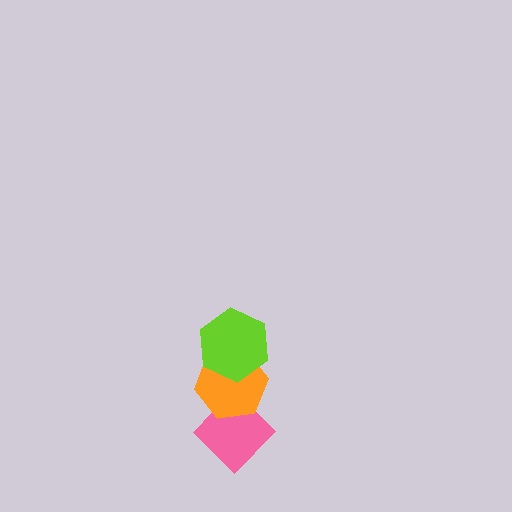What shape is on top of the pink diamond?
The orange hexagon is on top of the pink diamond.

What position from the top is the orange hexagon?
The orange hexagon is 2nd from the top.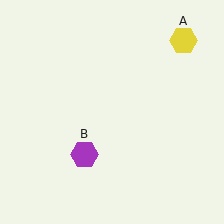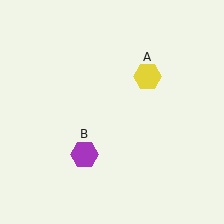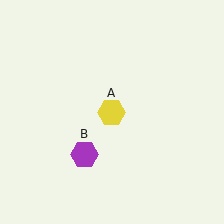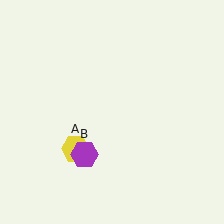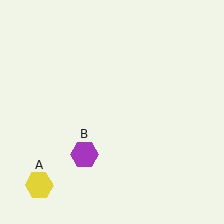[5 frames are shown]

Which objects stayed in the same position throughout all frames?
Purple hexagon (object B) remained stationary.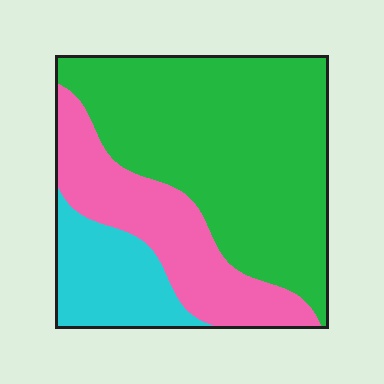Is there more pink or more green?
Green.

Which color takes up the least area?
Cyan, at roughly 15%.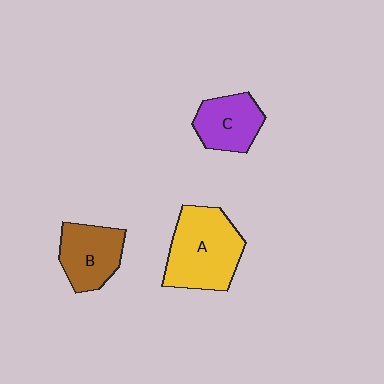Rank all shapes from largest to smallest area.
From largest to smallest: A (yellow), B (brown), C (purple).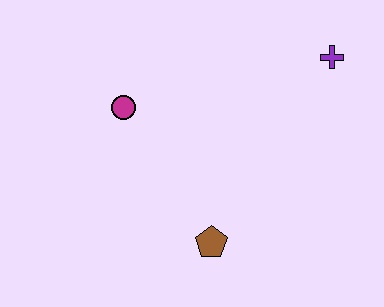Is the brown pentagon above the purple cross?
No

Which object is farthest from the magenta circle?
The purple cross is farthest from the magenta circle.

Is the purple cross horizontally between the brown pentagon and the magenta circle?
No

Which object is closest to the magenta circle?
The brown pentagon is closest to the magenta circle.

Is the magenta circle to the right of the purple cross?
No